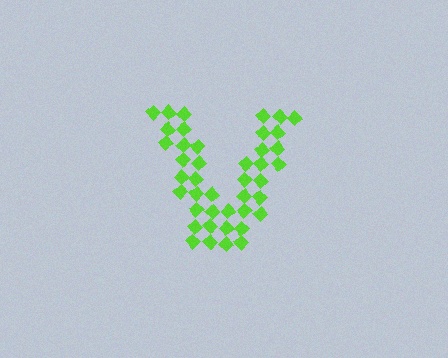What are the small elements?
The small elements are diamonds.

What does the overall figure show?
The overall figure shows the letter V.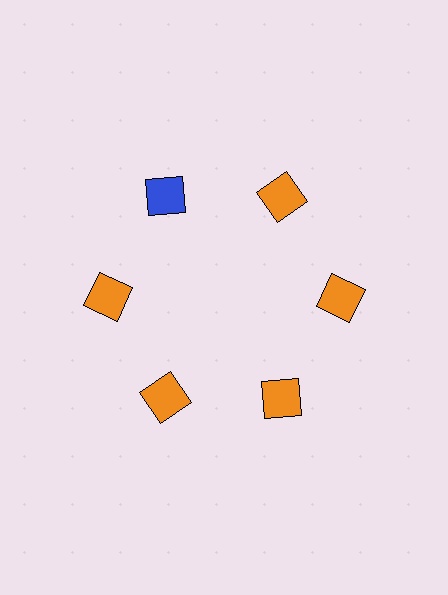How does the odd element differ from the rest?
It has a different color: blue instead of orange.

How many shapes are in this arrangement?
There are 6 shapes arranged in a ring pattern.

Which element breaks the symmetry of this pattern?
The blue square at roughly the 11 o'clock position breaks the symmetry. All other shapes are orange squares.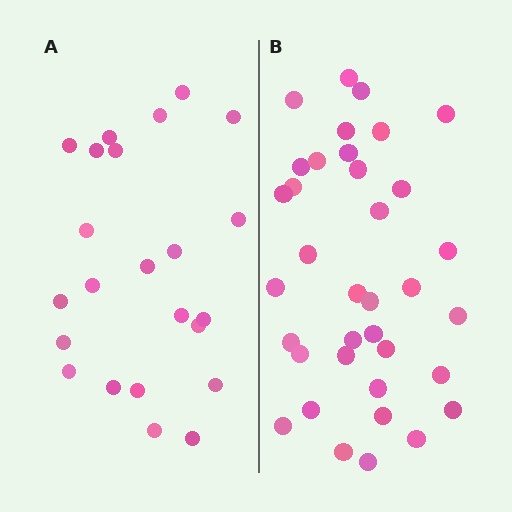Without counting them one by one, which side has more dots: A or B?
Region B (the right region) has more dots.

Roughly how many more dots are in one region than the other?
Region B has approximately 15 more dots than region A.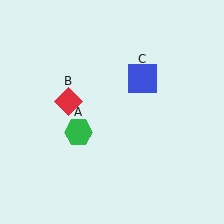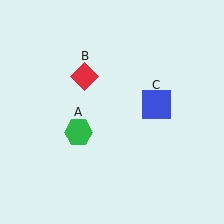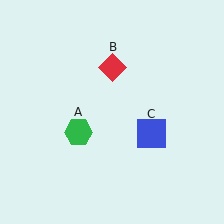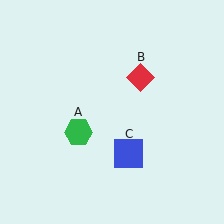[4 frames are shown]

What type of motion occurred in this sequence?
The red diamond (object B), blue square (object C) rotated clockwise around the center of the scene.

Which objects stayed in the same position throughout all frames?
Green hexagon (object A) remained stationary.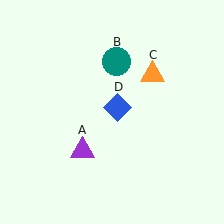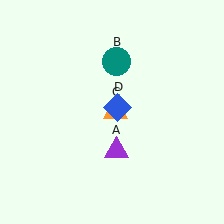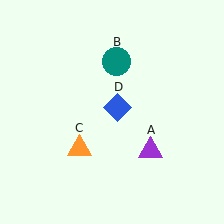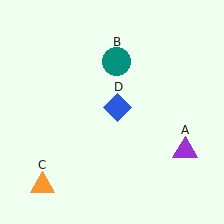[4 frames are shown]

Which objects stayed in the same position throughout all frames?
Teal circle (object B) and blue diamond (object D) remained stationary.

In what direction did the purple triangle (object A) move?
The purple triangle (object A) moved right.